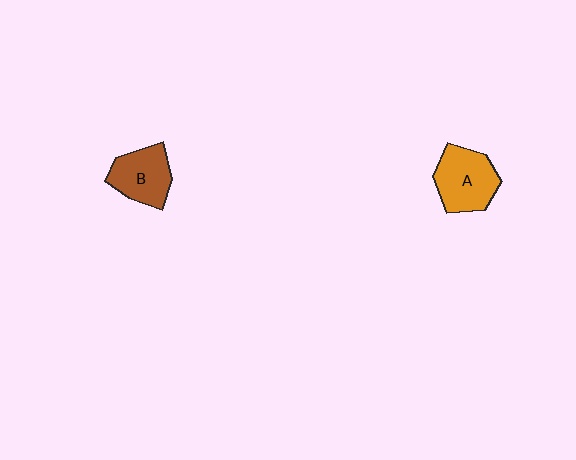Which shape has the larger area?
Shape A (orange).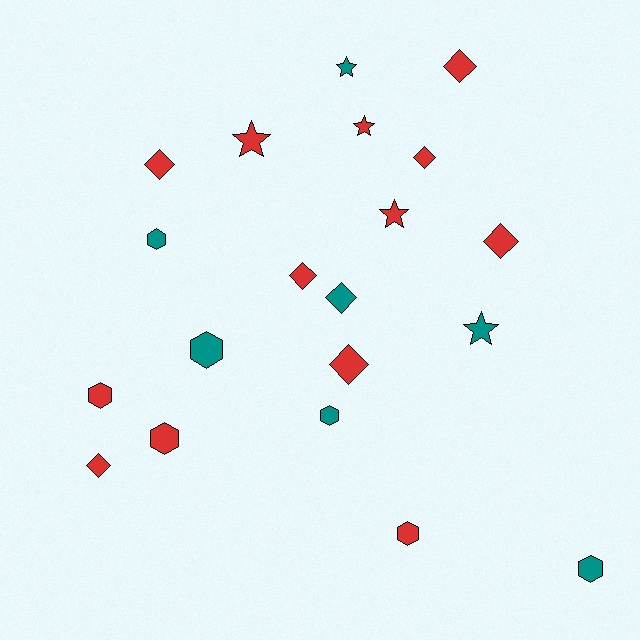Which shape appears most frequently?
Diamond, with 8 objects.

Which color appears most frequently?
Red, with 13 objects.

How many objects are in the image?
There are 20 objects.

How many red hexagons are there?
There are 3 red hexagons.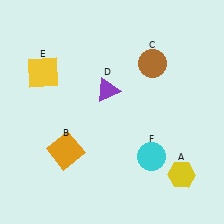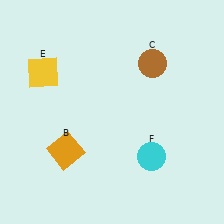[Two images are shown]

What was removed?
The purple triangle (D), the yellow hexagon (A) were removed in Image 2.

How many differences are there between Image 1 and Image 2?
There are 2 differences between the two images.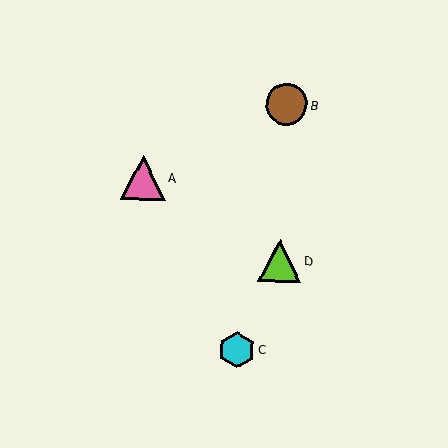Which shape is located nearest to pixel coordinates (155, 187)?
The pink triangle (labeled A) at (143, 178) is nearest to that location.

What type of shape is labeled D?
Shape D is a lime triangle.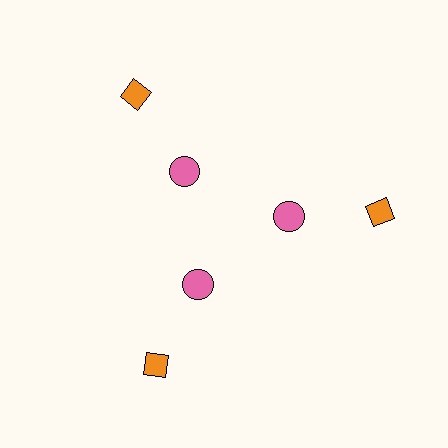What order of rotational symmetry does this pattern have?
This pattern has 3-fold rotational symmetry.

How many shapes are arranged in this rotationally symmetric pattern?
There are 6 shapes, arranged in 3 groups of 2.